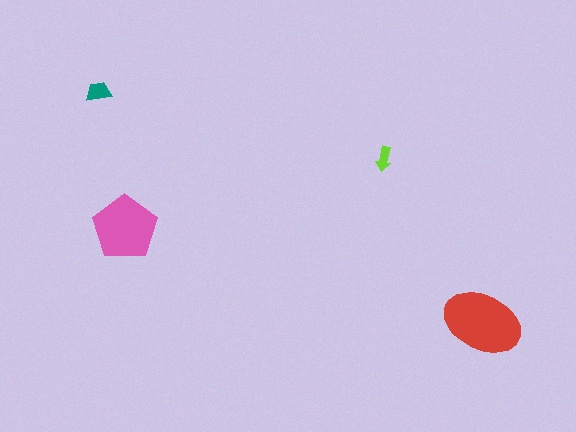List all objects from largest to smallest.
The red ellipse, the pink pentagon, the teal trapezoid, the lime arrow.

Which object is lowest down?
The red ellipse is bottommost.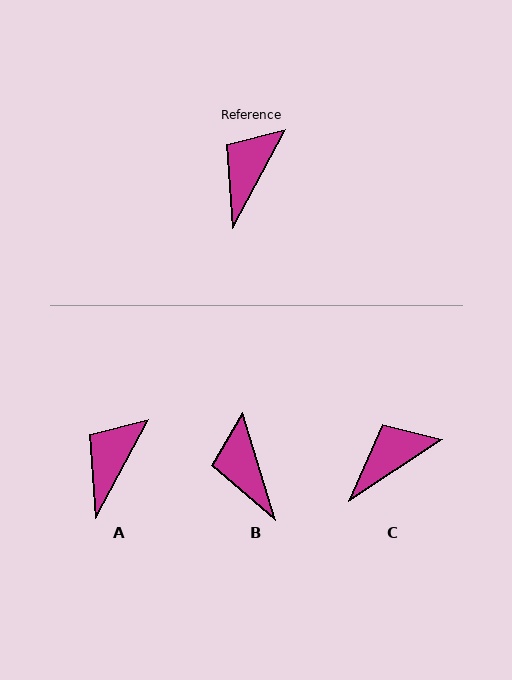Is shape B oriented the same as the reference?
No, it is off by about 45 degrees.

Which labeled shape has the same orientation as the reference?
A.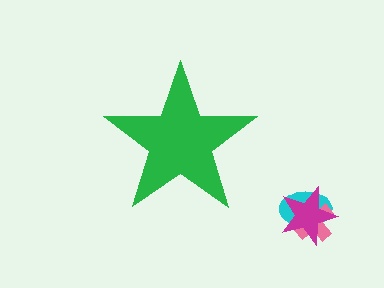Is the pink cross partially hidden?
No, the pink cross is fully visible.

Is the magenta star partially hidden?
No, the magenta star is fully visible.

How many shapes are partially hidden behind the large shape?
0 shapes are partially hidden.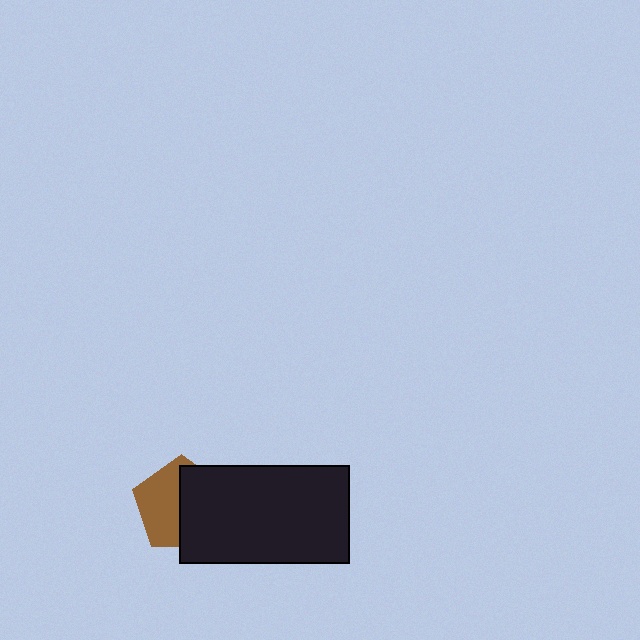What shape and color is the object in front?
The object in front is a black rectangle.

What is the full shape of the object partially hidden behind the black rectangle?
The partially hidden object is a brown pentagon.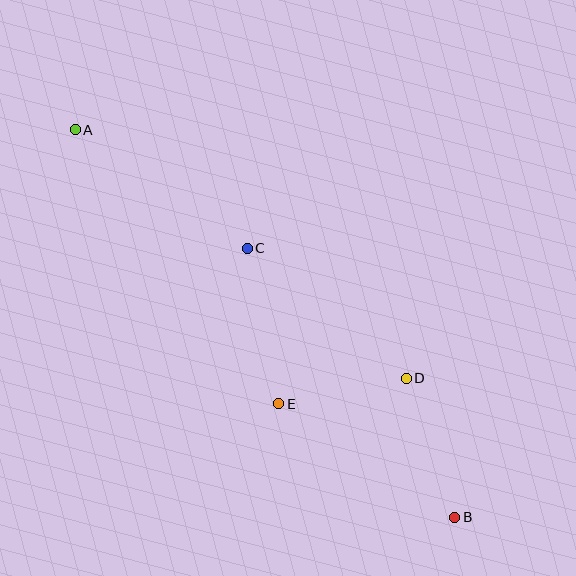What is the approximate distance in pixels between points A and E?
The distance between A and E is approximately 341 pixels.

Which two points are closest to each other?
Points D and E are closest to each other.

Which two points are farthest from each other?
Points A and B are farthest from each other.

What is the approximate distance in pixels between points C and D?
The distance between C and D is approximately 205 pixels.